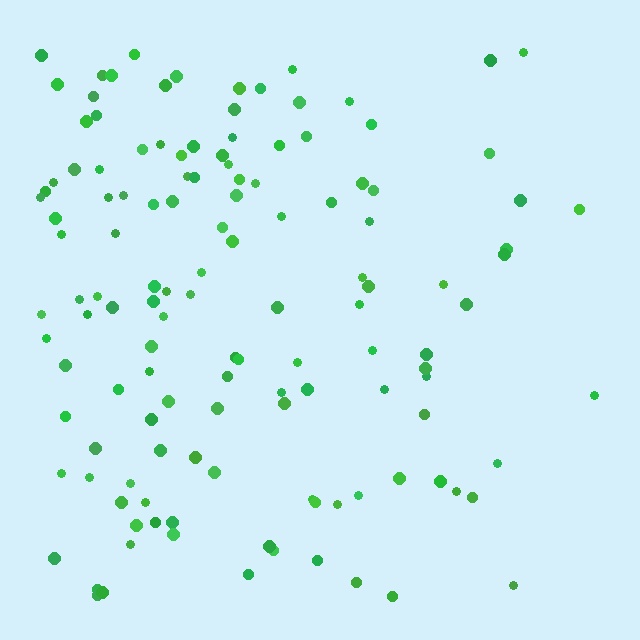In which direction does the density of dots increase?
From right to left, with the left side densest.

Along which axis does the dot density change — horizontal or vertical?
Horizontal.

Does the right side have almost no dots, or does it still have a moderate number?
Still a moderate number, just noticeably fewer than the left.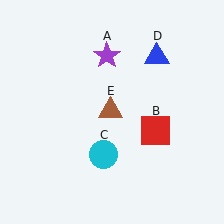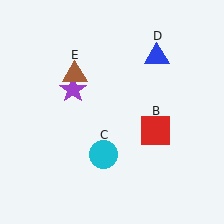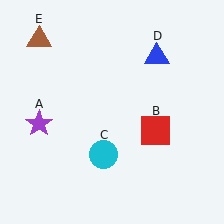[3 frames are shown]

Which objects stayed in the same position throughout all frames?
Red square (object B) and cyan circle (object C) and blue triangle (object D) remained stationary.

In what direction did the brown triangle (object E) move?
The brown triangle (object E) moved up and to the left.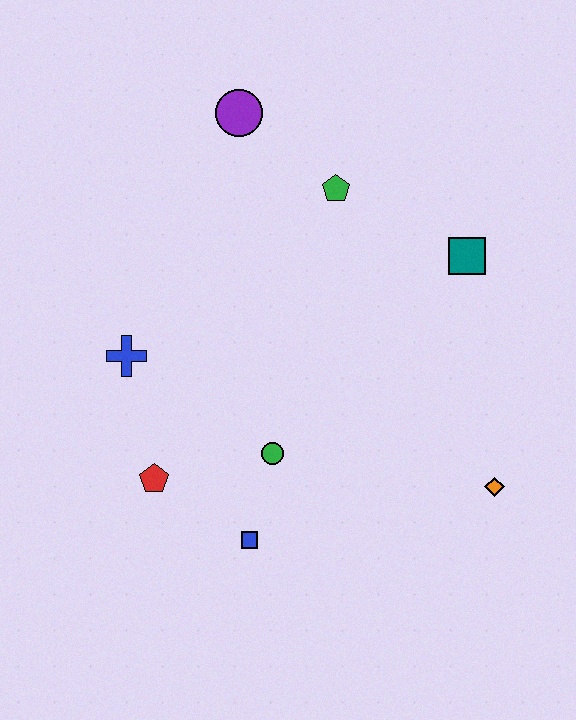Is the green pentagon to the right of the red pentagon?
Yes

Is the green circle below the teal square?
Yes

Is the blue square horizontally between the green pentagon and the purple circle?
Yes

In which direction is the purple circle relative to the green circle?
The purple circle is above the green circle.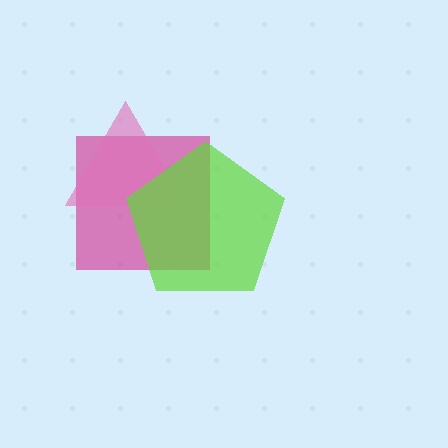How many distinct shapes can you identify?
There are 3 distinct shapes: a magenta square, a pink triangle, a lime pentagon.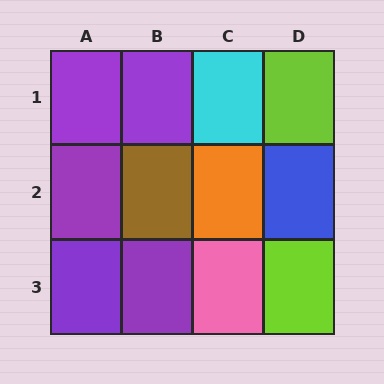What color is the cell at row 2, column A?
Purple.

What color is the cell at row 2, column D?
Blue.